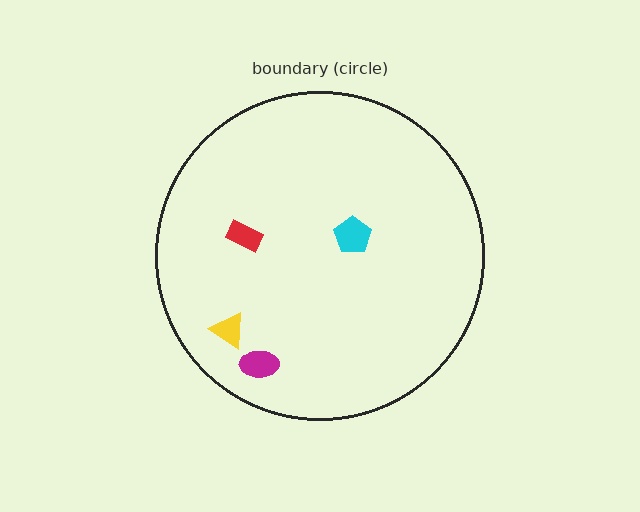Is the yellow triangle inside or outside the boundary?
Inside.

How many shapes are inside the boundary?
4 inside, 0 outside.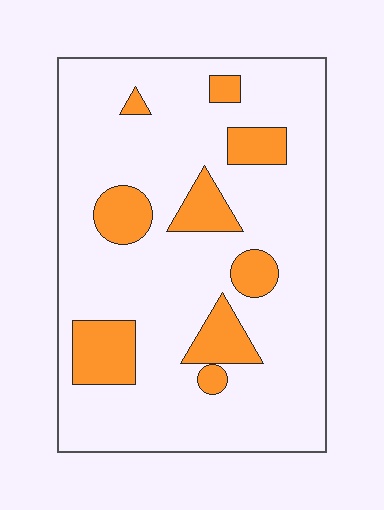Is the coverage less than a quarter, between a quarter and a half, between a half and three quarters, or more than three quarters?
Less than a quarter.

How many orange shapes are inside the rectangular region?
9.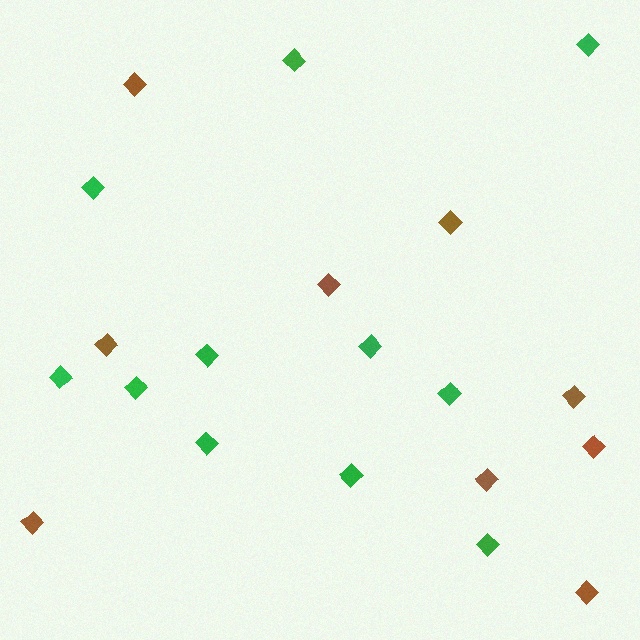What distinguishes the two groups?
There are 2 groups: one group of green diamonds (11) and one group of brown diamonds (9).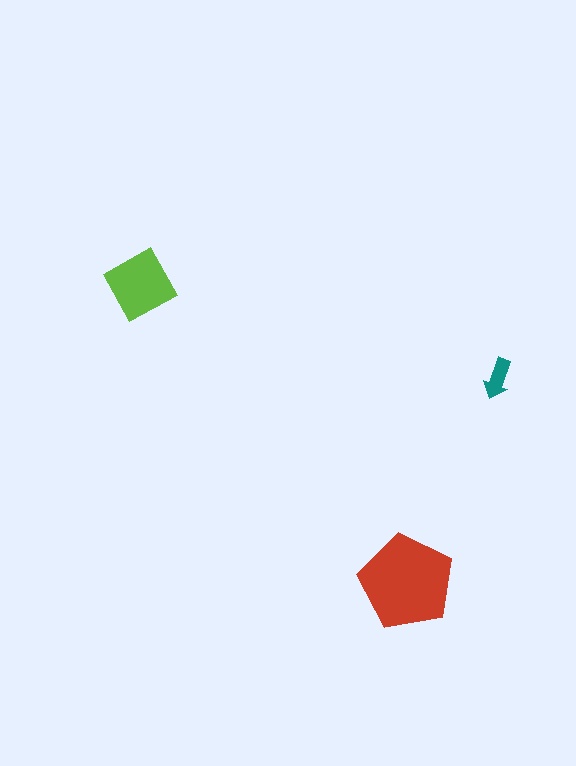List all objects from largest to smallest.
The red pentagon, the lime diamond, the teal arrow.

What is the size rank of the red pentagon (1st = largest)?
1st.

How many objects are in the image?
There are 3 objects in the image.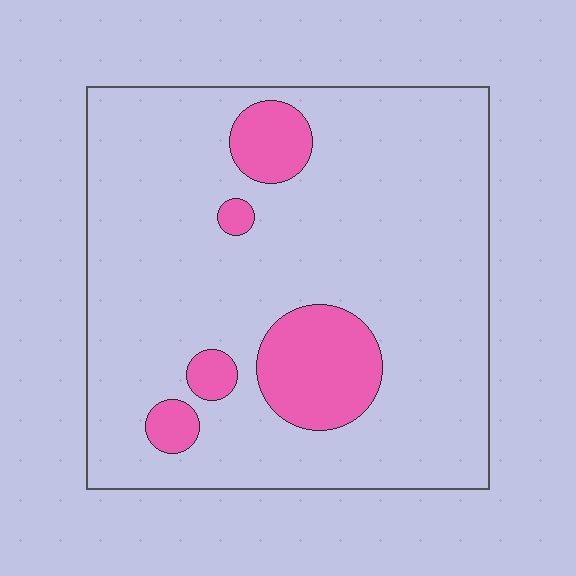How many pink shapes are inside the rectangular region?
5.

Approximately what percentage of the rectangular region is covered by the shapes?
Approximately 15%.